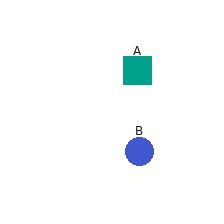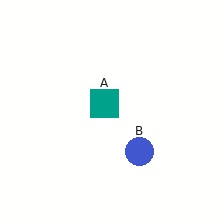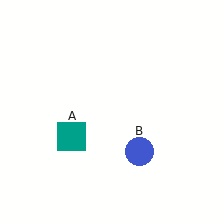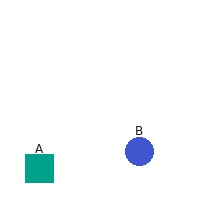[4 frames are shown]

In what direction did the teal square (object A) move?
The teal square (object A) moved down and to the left.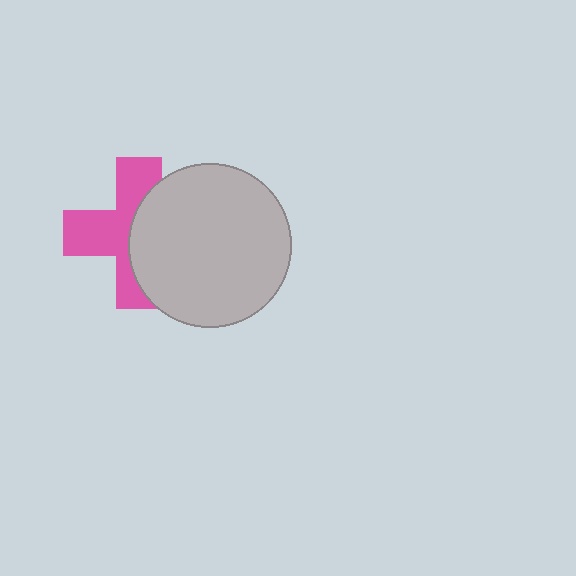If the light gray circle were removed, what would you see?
You would see the complete pink cross.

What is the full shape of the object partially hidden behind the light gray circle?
The partially hidden object is a pink cross.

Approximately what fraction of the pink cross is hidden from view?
Roughly 47% of the pink cross is hidden behind the light gray circle.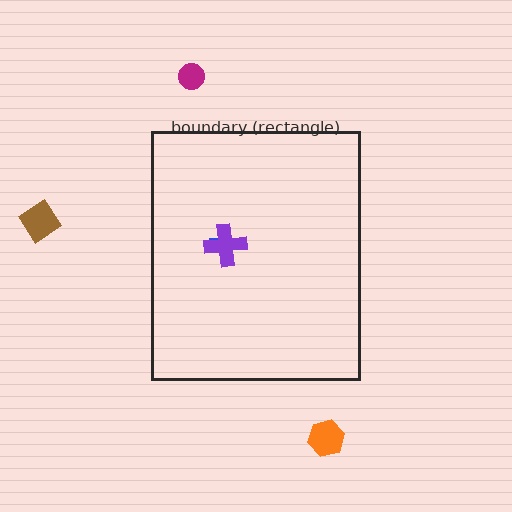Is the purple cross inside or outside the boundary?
Inside.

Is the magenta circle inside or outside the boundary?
Outside.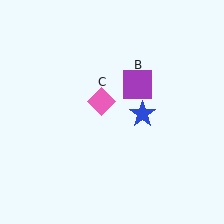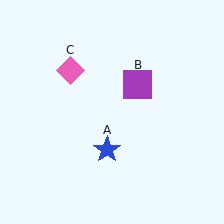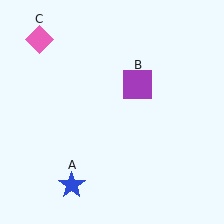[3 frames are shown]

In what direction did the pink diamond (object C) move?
The pink diamond (object C) moved up and to the left.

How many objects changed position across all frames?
2 objects changed position: blue star (object A), pink diamond (object C).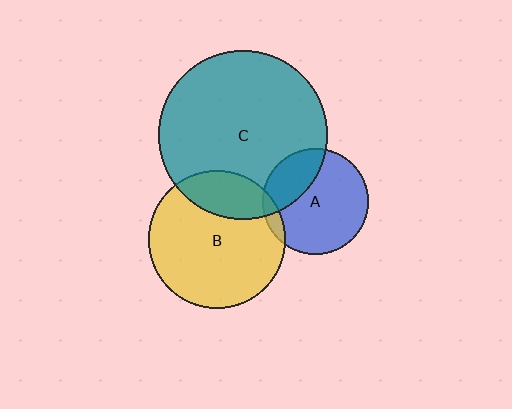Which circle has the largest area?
Circle C (teal).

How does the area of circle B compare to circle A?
Approximately 1.7 times.